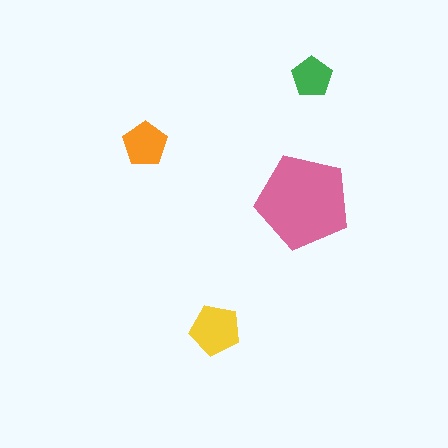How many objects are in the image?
There are 4 objects in the image.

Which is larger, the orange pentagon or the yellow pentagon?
The yellow one.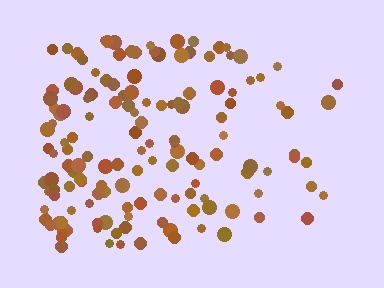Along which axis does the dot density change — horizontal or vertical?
Horizontal.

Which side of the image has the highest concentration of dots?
The left.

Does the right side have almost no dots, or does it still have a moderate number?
Still a moderate number, just noticeably fewer than the left.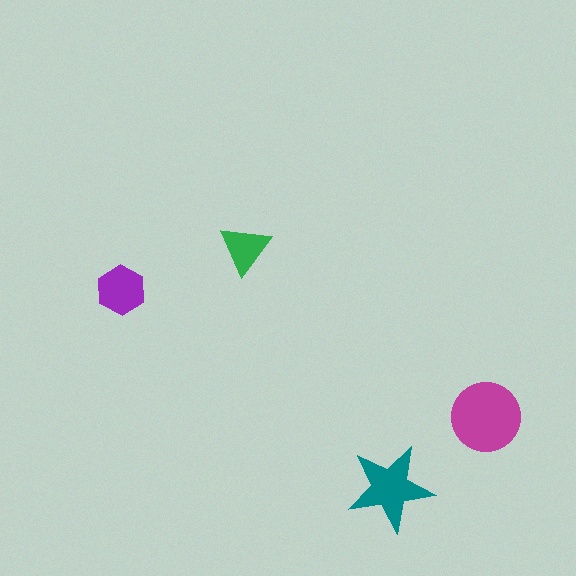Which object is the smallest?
The green triangle.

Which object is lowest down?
The teal star is bottommost.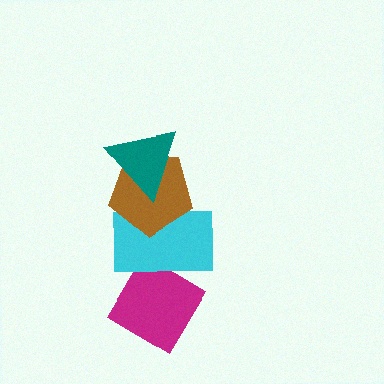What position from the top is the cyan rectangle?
The cyan rectangle is 3rd from the top.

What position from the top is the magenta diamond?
The magenta diamond is 4th from the top.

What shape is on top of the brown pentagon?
The teal triangle is on top of the brown pentagon.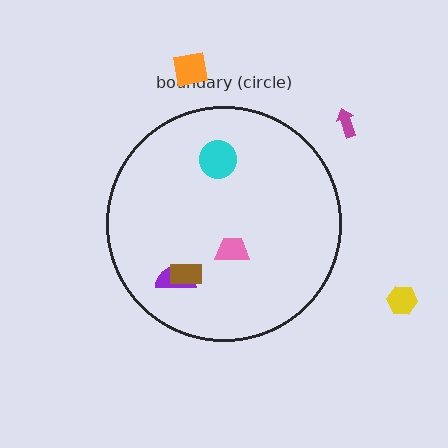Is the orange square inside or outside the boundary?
Outside.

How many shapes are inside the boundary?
4 inside, 3 outside.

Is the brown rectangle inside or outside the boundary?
Inside.